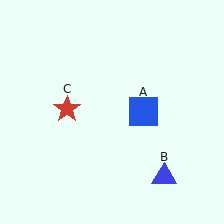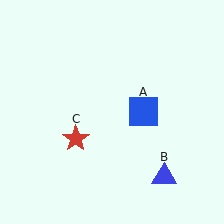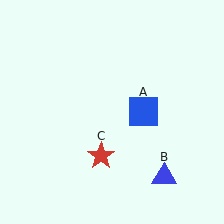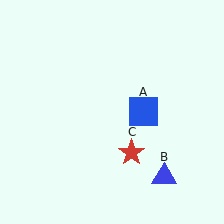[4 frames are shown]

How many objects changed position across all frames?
1 object changed position: red star (object C).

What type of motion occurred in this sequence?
The red star (object C) rotated counterclockwise around the center of the scene.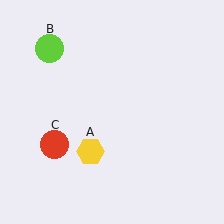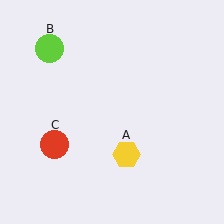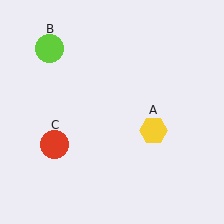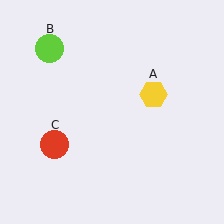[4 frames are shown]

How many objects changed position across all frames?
1 object changed position: yellow hexagon (object A).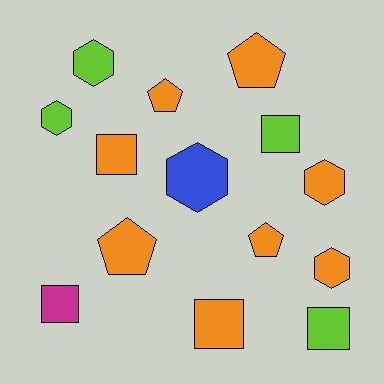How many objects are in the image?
There are 14 objects.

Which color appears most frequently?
Orange, with 8 objects.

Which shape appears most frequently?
Hexagon, with 5 objects.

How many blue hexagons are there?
There is 1 blue hexagon.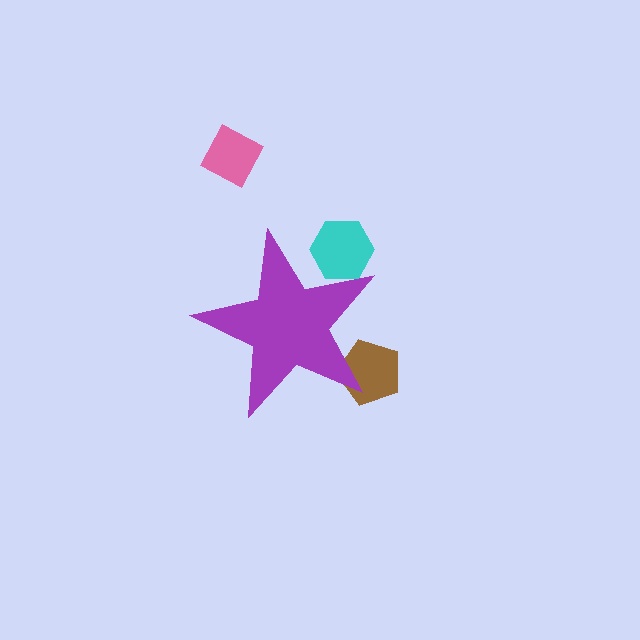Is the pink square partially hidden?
No, the pink square is fully visible.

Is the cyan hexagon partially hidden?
Yes, the cyan hexagon is partially hidden behind the purple star.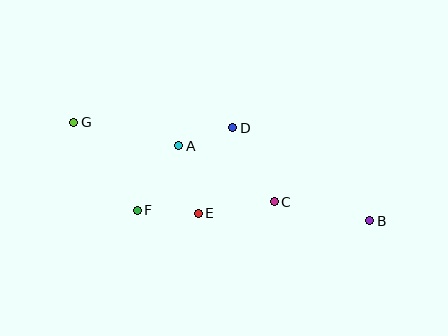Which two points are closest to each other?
Points A and D are closest to each other.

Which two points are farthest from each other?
Points B and G are farthest from each other.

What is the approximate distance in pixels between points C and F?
The distance between C and F is approximately 137 pixels.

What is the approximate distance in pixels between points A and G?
The distance between A and G is approximately 108 pixels.